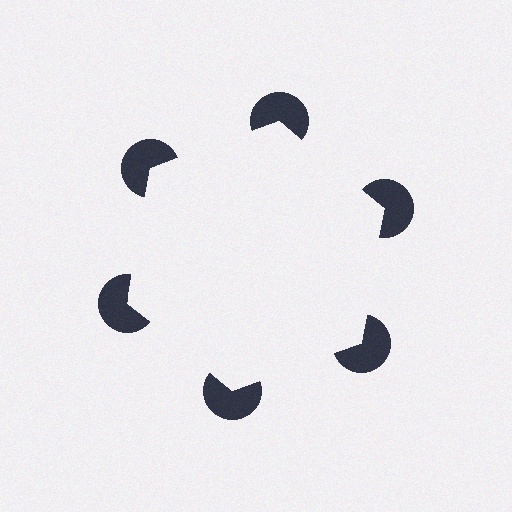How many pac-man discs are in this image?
There are 6 — one at each vertex of the illusory hexagon.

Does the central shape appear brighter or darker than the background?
It typically appears slightly brighter than the background, even though no actual brightness change is drawn.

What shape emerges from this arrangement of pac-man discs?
An illusory hexagon — its edges are inferred from the aligned wedge cuts in the pac-man discs, not physically drawn.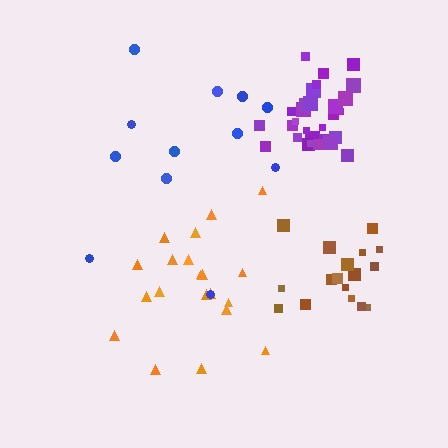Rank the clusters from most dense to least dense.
purple, brown, orange, blue.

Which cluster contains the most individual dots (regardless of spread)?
Purple (31).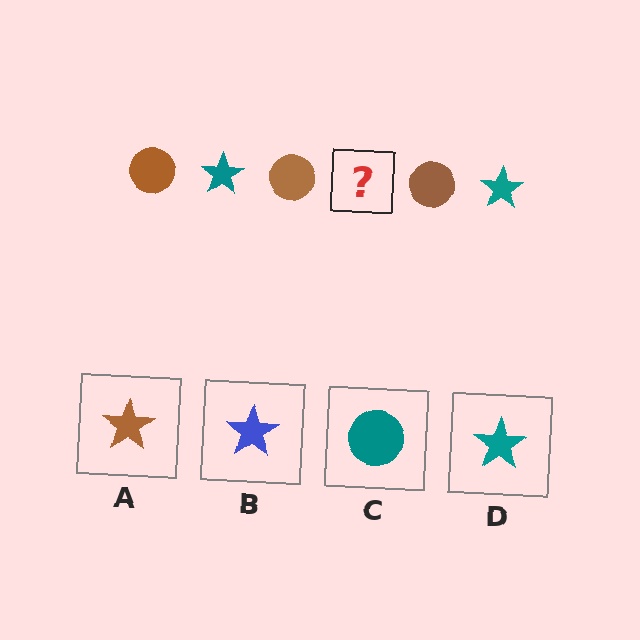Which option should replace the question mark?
Option D.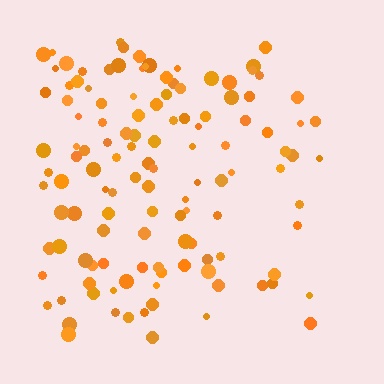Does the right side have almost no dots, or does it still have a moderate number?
Still a moderate number, just noticeably fewer than the left.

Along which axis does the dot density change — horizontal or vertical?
Horizontal.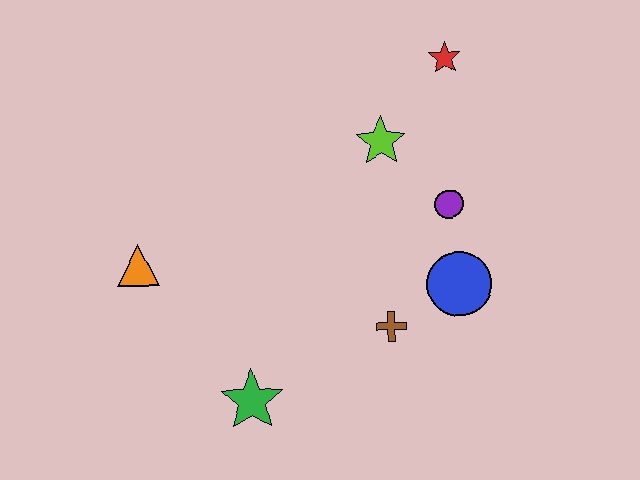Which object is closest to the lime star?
The purple circle is closest to the lime star.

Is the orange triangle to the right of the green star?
No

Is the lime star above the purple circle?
Yes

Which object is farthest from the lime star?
The green star is farthest from the lime star.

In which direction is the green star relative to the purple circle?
The green star is to the left of the purple circle.